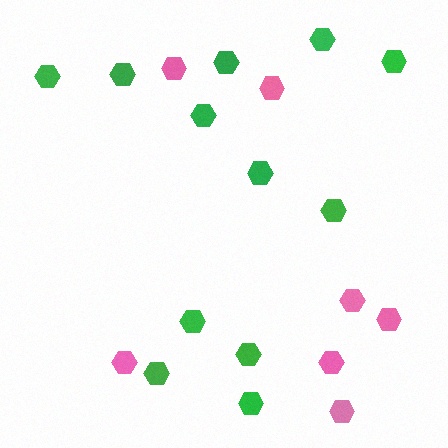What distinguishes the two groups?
There are 2 groups: one group of pink hexagons (7) and one group of green hexagons (12).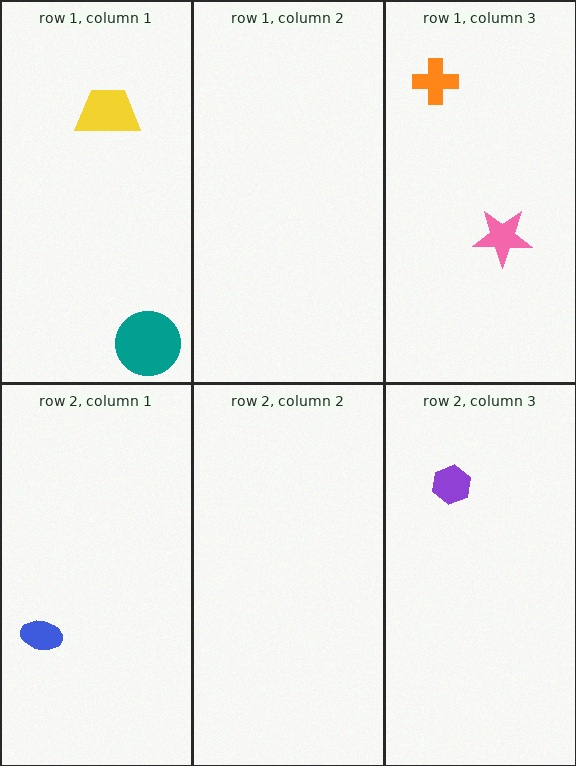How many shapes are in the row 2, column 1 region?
1.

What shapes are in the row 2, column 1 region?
The blue ellipse.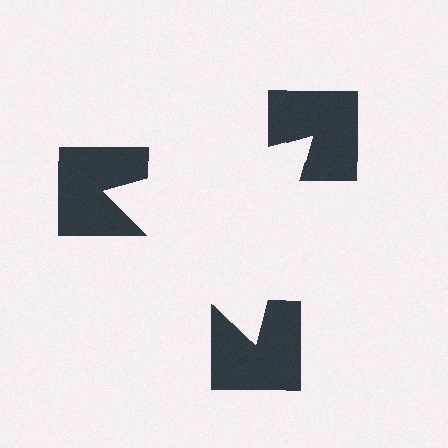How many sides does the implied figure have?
3 sides.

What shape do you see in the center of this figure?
An illusory triangle — its edges are inferred from the aligned wedge cuts in the notched squares, not physically drawn.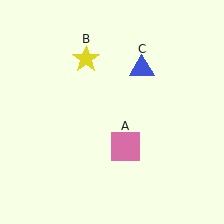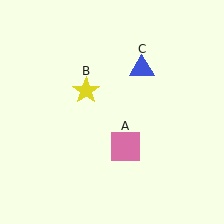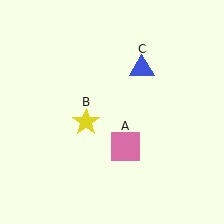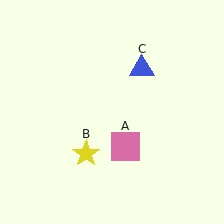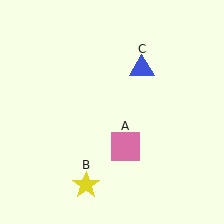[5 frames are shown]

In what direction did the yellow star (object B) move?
The yellow star (object B) moved down.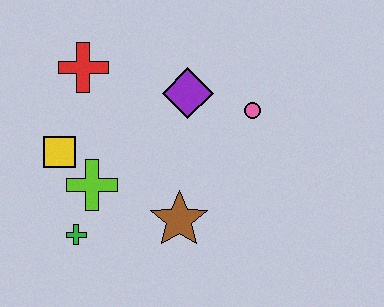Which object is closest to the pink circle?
The purple diamond is closest to the pink circle.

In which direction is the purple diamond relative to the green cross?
The purple diamond is above the green cross.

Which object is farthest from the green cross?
The pink circle is farthest from the green cross.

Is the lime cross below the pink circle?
Yes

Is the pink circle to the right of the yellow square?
Yes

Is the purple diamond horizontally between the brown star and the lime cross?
No